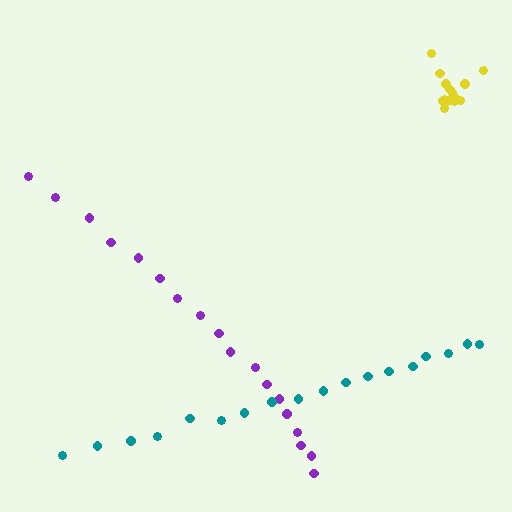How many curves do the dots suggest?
There are 3 distinct paths.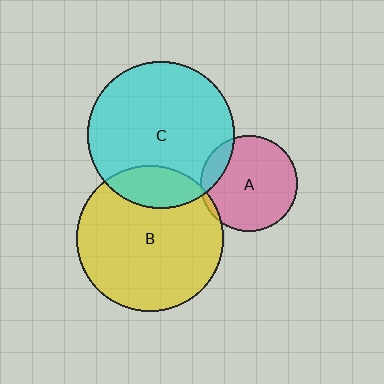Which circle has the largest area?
Circle C (cyan).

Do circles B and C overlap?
Yes.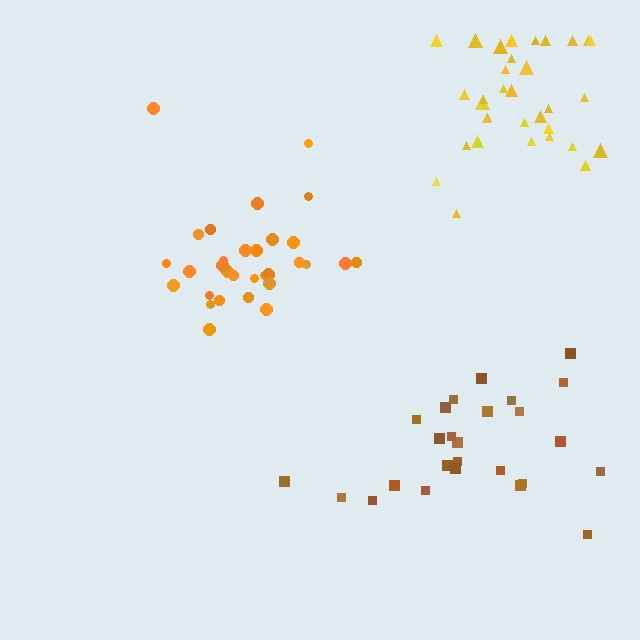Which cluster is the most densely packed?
Orange.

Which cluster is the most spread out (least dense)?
Brown.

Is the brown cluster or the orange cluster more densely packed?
Orange.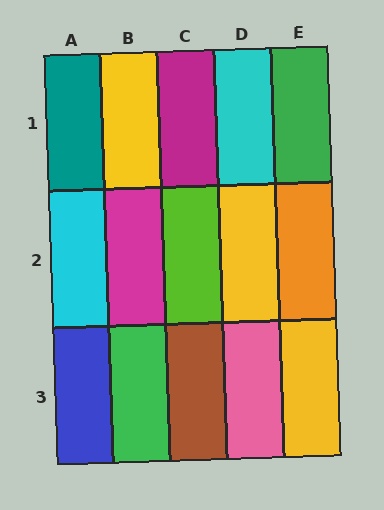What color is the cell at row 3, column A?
Blue.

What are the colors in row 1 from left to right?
Teal, yellow, magenta, cyan, green.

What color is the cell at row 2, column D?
Yellow.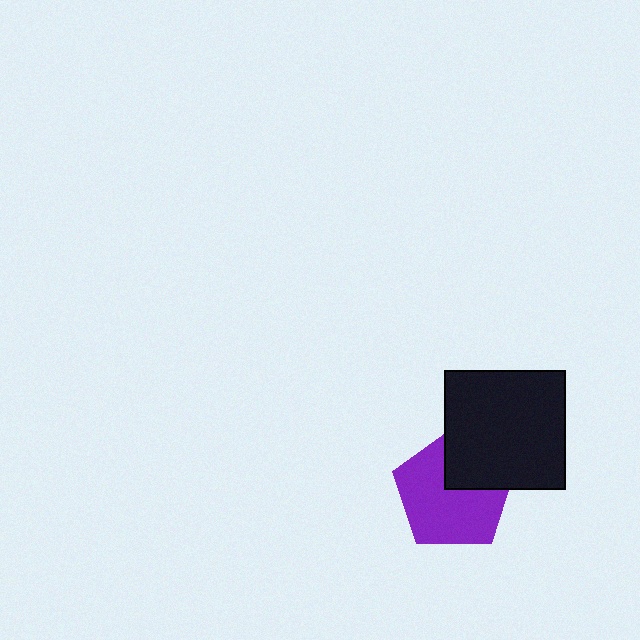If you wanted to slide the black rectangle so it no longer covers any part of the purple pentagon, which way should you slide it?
Slide it toward the upper-right — that is the most direct way to separate the two shapes.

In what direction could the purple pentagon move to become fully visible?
The purple pentagon could move toward the lower-left. That would shift it out from behind the black rectangle entirely.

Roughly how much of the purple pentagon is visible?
Most of it is visible (roughly 70%).